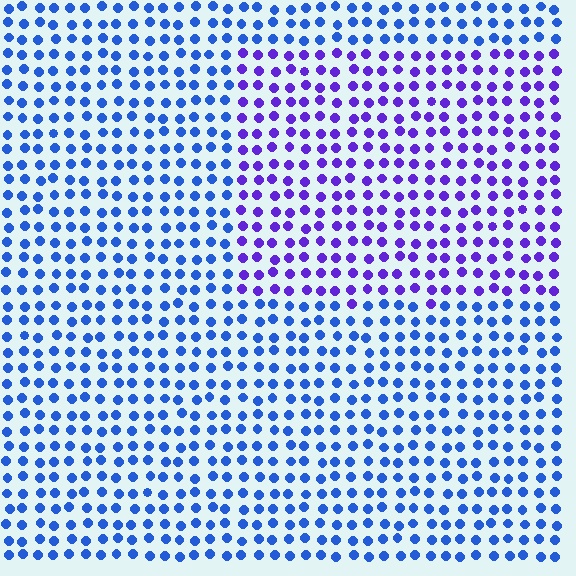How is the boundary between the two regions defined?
The boundary is defined purely by a slight shift in hue (about 40 degrees). Spacing, size, and orientation are identical on both sides.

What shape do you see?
I see a rectangle.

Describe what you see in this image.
The image is filled with small blue elements in a uniform arrangement. A rectangle-shaped region is visible where the elements are tinted to a slightly different hue, forming a subtle color boundary.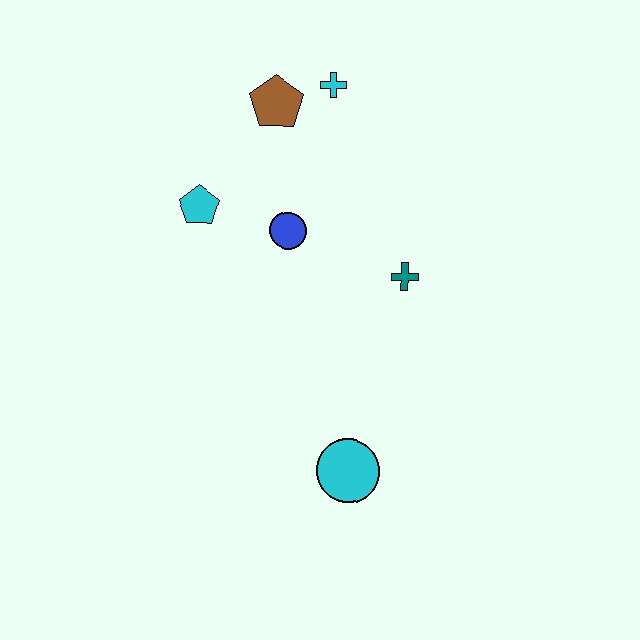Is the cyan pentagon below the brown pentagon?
Yes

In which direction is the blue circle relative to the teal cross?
The blue circle is to the left of the teal cross.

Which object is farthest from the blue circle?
The cyan circle is farthest from the blue circle.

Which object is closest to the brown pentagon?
The cyan cross is closest to the brown pentagon.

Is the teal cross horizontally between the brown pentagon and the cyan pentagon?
No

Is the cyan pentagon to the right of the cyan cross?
No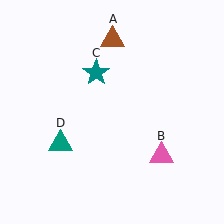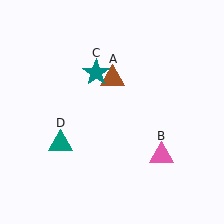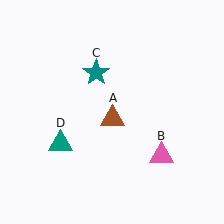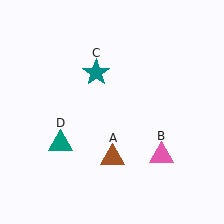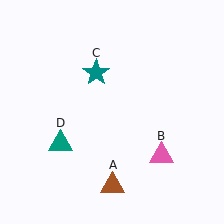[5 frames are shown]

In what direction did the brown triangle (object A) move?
The brown triangle (object A) moved down.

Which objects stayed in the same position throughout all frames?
Pink triangle (object B) and teal star (object C) and teal triangle (object D) remained stationary.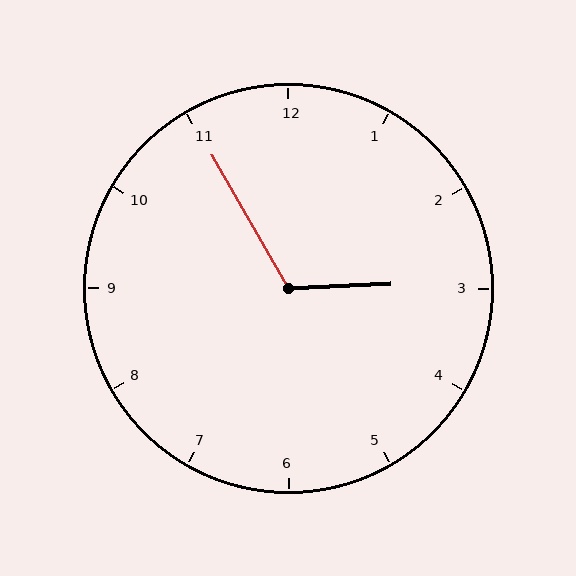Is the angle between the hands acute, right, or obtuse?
It is obtuse.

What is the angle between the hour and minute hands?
Approximately 118 degrees.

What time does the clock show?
2:55.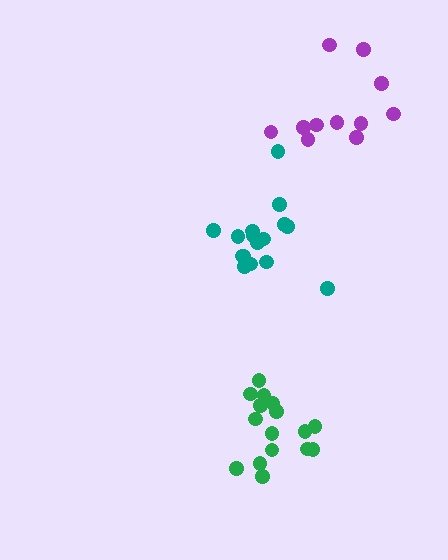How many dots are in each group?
Group 1: 16 dots, Group 2: 16 dots, Group 3: 11 dots (43 total).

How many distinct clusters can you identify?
There are 3 distinct clusters.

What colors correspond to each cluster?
The clusters are colored: green, teal, purple.